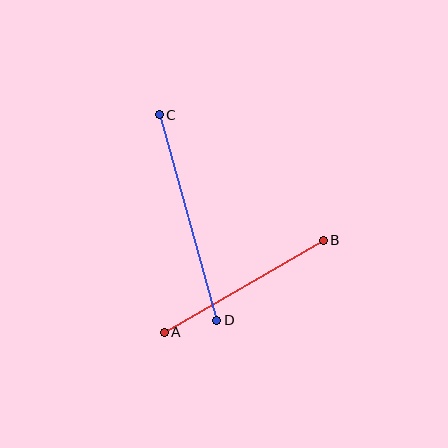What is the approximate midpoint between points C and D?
The midpoint is at approximately (188, 217) pixels.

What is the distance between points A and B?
The distance is approximately 184 pixels.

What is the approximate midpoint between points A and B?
The midpoint is at approximately (244, 286) pixels.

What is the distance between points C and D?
The distance is approximately 214 pixels.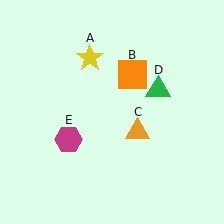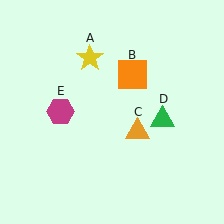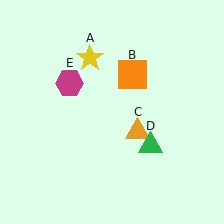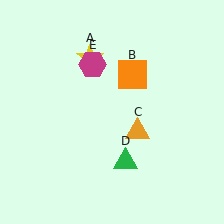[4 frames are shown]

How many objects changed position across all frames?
2 objects changed position: green triangle (object D), magenta hexagon (object E).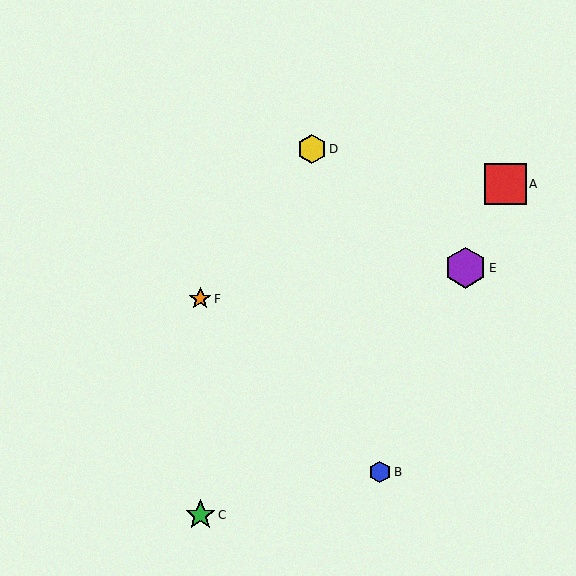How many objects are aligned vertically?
2 objects (C, F) are aligned vertically.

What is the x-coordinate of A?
Object A is at x≈505.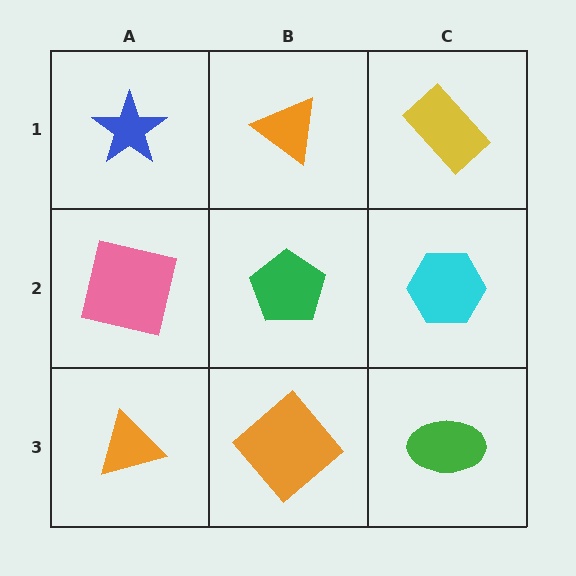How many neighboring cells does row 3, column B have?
3.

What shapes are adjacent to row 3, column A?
A pink square (row 2, column A), an orange diamond (row 3, column B).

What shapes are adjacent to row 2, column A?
A blue star (row 1, column A), an orange triangle (row 3, column A), a green pentagon (row 2, column B).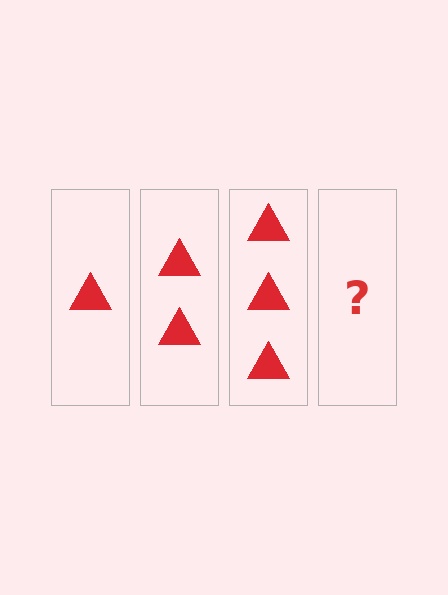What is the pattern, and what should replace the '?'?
The pattern is that each step adds one more triangle. The '?' should be 4 triangles.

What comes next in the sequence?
The next element should be 4 triangles.